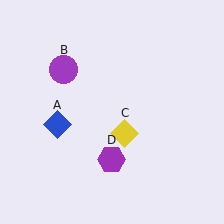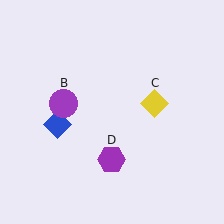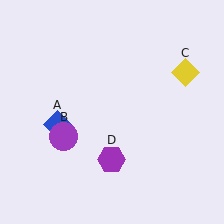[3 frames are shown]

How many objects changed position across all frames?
2 objects changed position: purple circle (object B), yellow diamond (object C).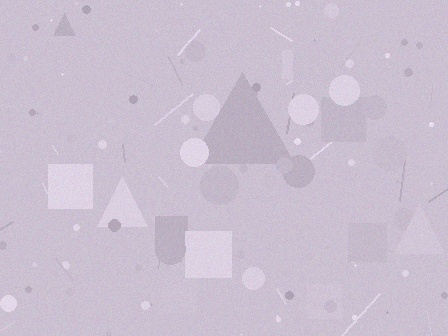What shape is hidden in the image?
A triangle is hidden in the image.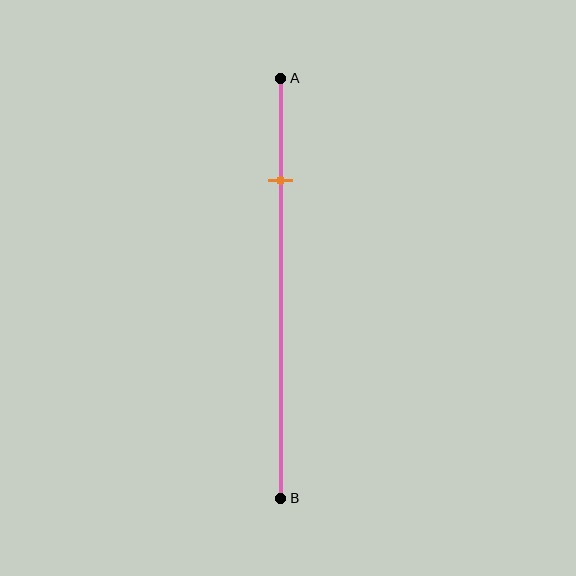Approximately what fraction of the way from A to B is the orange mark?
The orange mark is approximately 25% of the way from A to B.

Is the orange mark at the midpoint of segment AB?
No, the mark is at about 25% from A, not at the 50% midpoint.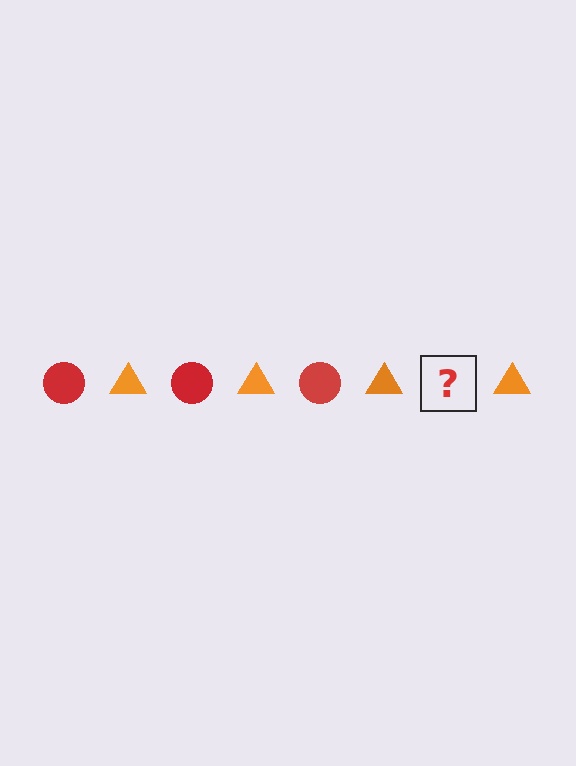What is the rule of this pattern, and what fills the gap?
The rule is that the pattern alternates between red circle and orange triangle. The gap should be filled with a red circle.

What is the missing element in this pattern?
The missing element is a red circle.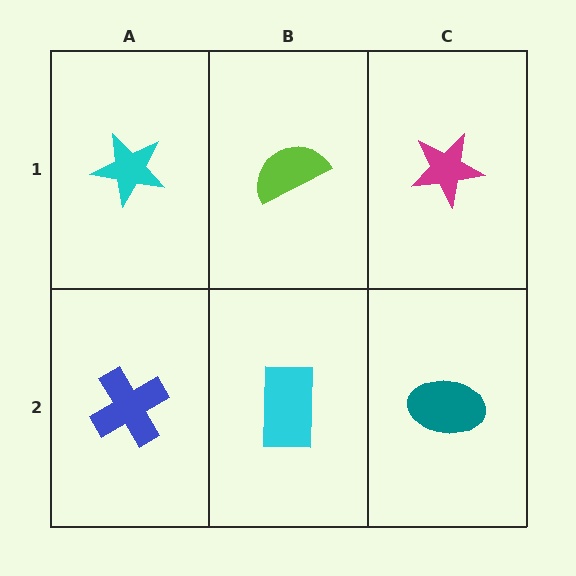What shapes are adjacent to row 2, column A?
A cyan star (row 1, column A), a cyan rectangle (row 2, column B).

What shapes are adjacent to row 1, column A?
A blue cross (row 2, column A), a lime semicircle (row 1, column B).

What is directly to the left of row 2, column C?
A cyan rectangle.